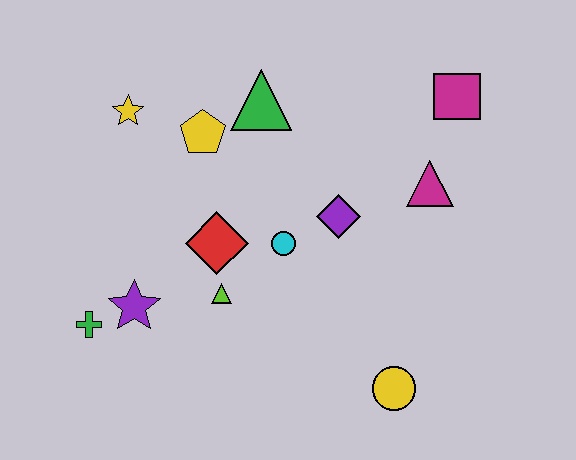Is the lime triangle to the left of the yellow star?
No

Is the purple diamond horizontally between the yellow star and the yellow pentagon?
No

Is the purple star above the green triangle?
No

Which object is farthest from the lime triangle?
The magenta square is farthest from the lime triangle.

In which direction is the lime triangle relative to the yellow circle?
The lime triangle is to the left of the yellow circle.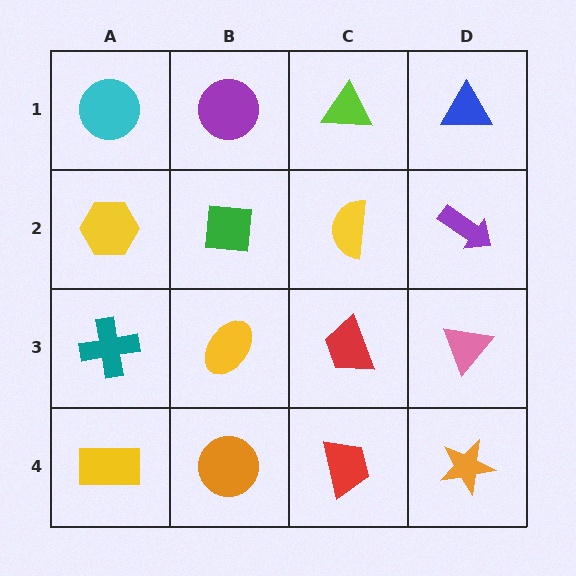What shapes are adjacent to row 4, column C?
A red trapezoid (row 3, column C), an orange circle (row 4, column B), an orange star (row 4, column D).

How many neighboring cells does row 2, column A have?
3.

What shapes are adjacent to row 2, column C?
A lime triangle (row 1, column C), a red trapezoid (row 3, column C), a green square (row 2, column B), a purple arrow (row 2, column D).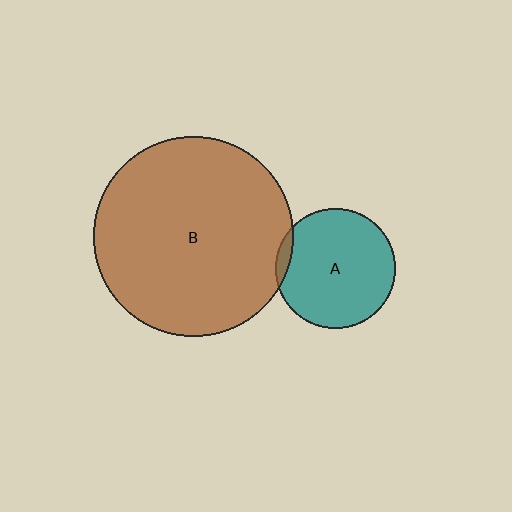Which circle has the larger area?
Circle B (brown).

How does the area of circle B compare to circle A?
Approximately 2.8 times.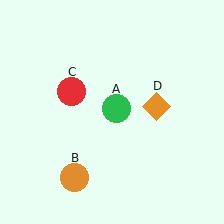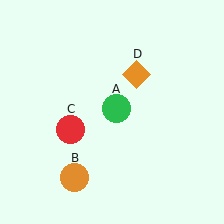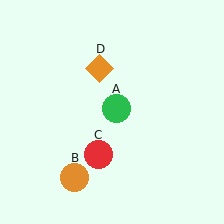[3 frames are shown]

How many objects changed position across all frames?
2 objects changed position: red circle (object C), orange diamond (object D).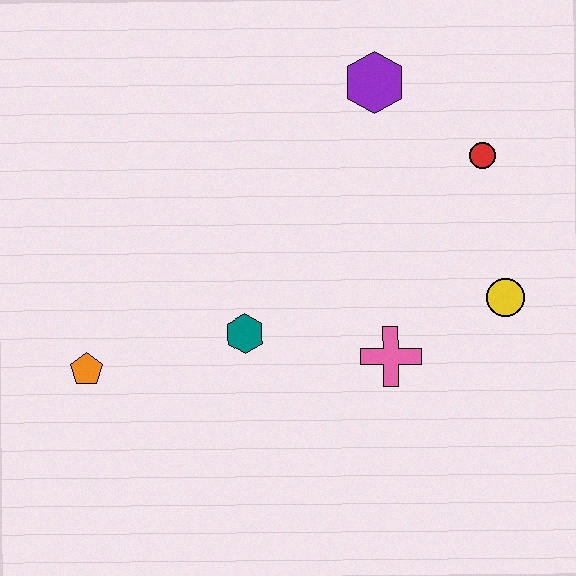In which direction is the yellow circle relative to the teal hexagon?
The yellow circle is to the right of the teal hexagon.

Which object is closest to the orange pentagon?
The teal hexagon is closest to the orange pentagon.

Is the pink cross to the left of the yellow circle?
Yes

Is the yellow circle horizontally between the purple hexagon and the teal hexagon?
No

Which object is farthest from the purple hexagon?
The orange pentagon is farthest from the purple hexagon.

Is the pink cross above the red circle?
No